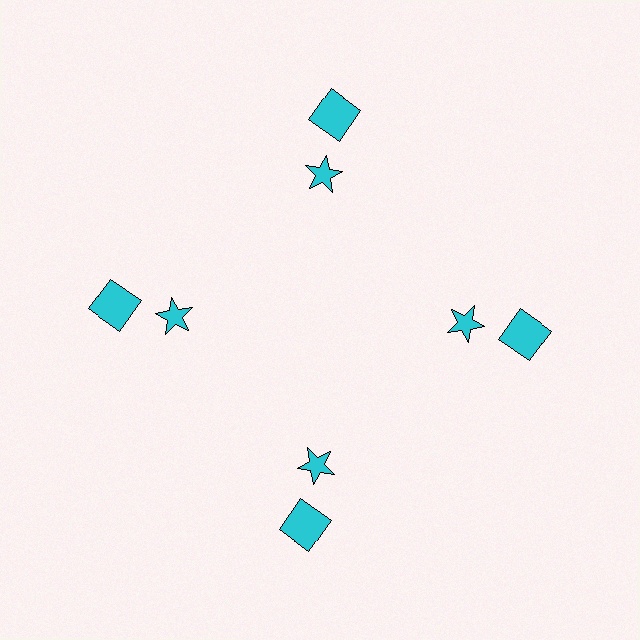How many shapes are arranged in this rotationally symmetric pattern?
There are 8 shapes, arranged in 4 groups of 2.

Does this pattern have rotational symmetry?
Yes, this pattern has 4-fold rotational symmetry. It looks the same after rotating 90 degrees around the center.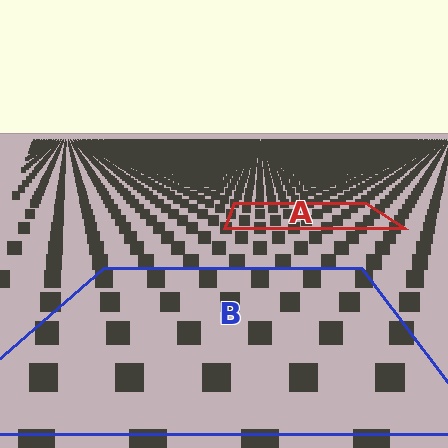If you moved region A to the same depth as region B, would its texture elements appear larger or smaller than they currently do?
They would appear larger. At a closer depth, the same texture elements are projected at a bigger on-screen size.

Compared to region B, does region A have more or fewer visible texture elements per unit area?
Region A has more texture elements per unit area — they are packed more densely because it is farther away.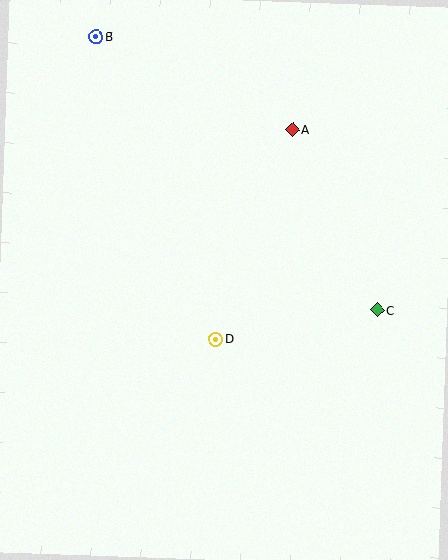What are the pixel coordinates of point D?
Point D is at (215, 339).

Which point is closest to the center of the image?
Point D at (215, 339) is closest to the center.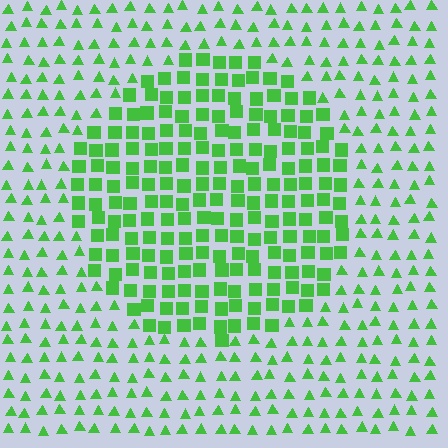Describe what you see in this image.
The image is filled with small green elements arranged in a uniform grid. A circle-shaped region contains squares, while the surrounding area contains triangles. The boundary is defined purely by the change in element shape.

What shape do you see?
I see a circle.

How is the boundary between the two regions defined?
The boundary is defined by a change in element shape: squares inside vs. triangles outside. All elements share the same color and spacing.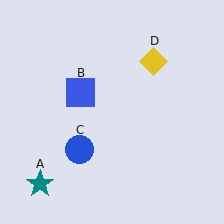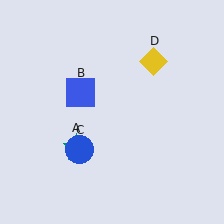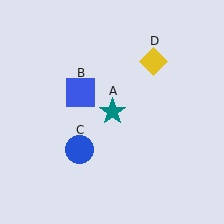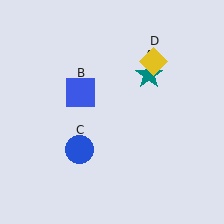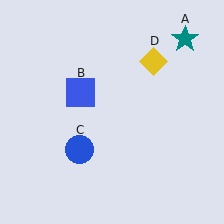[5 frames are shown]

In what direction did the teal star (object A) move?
The teal star (object A) moved up and to the right.